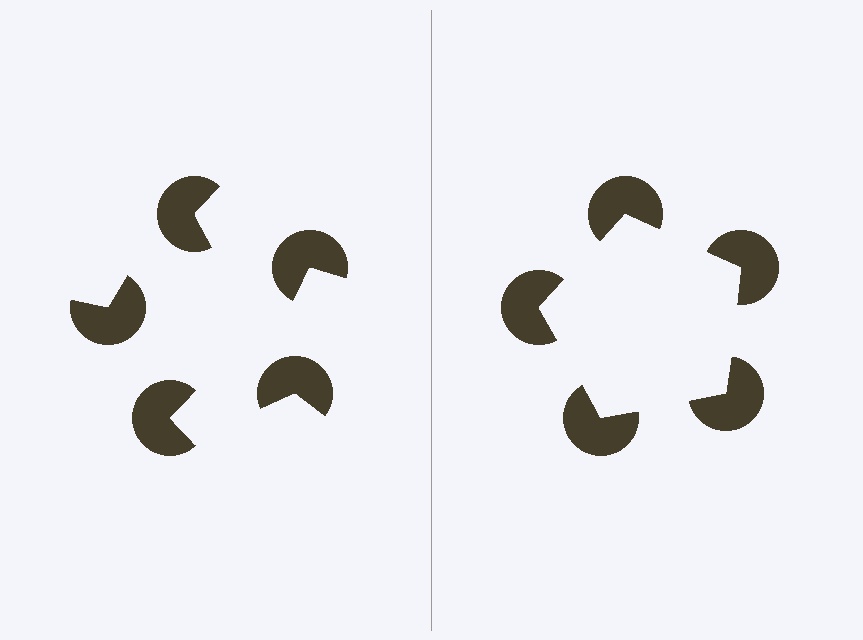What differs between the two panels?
The pac-man discs are positioned identically on both sides; only the wedge orientations differ. On the right they align to a pentagon; on the left they are misaligned.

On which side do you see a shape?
An illusory pentagon appears on the right side. On the left side the wedge cuts are rotated, so no coherent shape forms.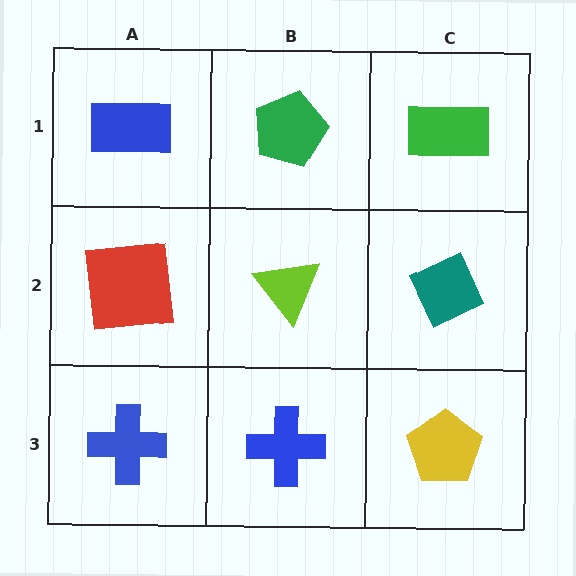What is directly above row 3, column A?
A red square.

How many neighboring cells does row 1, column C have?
2.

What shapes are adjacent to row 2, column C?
A green rectangle (row 1, column C), a yellow pentagon (row 3, column C), a lime triangle (row 2, column B).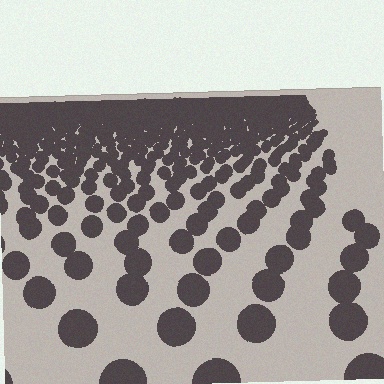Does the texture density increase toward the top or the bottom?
Density increases toward the top.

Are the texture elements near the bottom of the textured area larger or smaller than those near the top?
Larger. Near the bottom, elements are closer to the viewer and appear at a bigger on-screen size.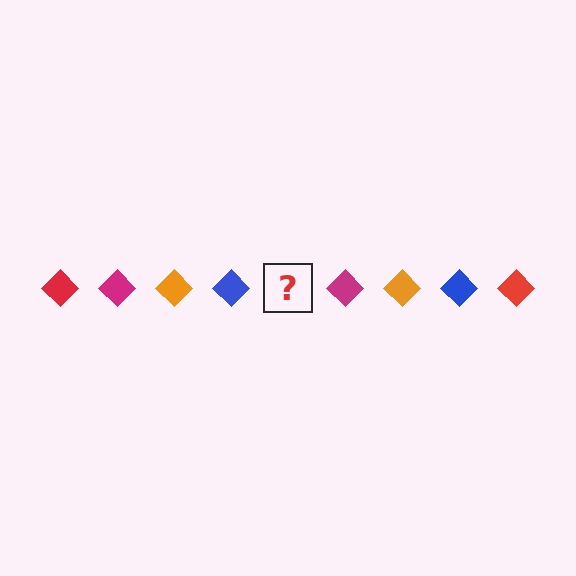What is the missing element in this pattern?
The missing element is a red diamond.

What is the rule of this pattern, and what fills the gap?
The rule is that the pattern cycles through red, magenta, orange, blue diamonds. The gap should be filled with a red diamond.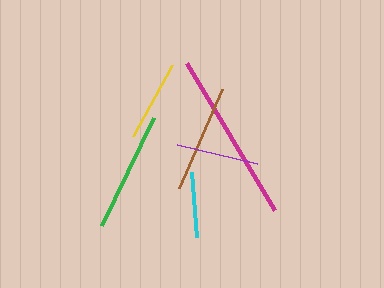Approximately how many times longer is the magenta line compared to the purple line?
The magenta line is approximately 2.1 times the length of the purple line.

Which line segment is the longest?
The magenta line is the longest at approximately 171 pixels.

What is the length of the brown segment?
The brown segment is approximately 108 pixels long.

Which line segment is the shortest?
The cyan line is the shortest at approximately 66 pixels.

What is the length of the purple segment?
The purple segment is approximately 83 pixels long.